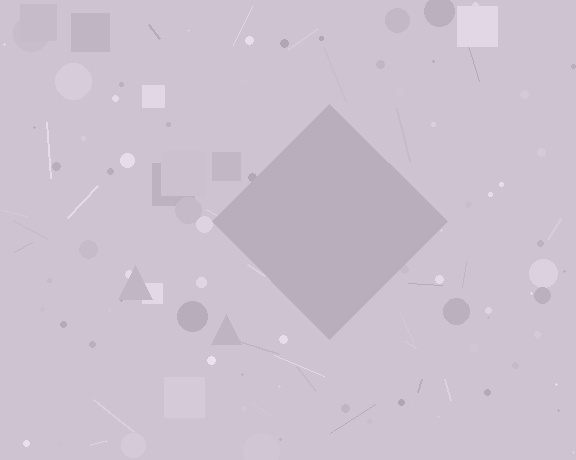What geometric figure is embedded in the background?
A diamond is embedded in the background.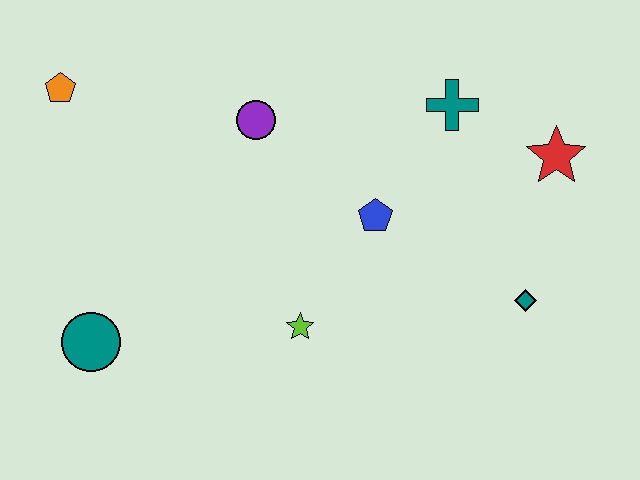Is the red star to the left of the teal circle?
No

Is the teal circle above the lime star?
No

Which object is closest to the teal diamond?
The red star is closest to the teal diamond.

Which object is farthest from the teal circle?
The red star is farthest from the teal circle.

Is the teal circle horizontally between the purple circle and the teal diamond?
No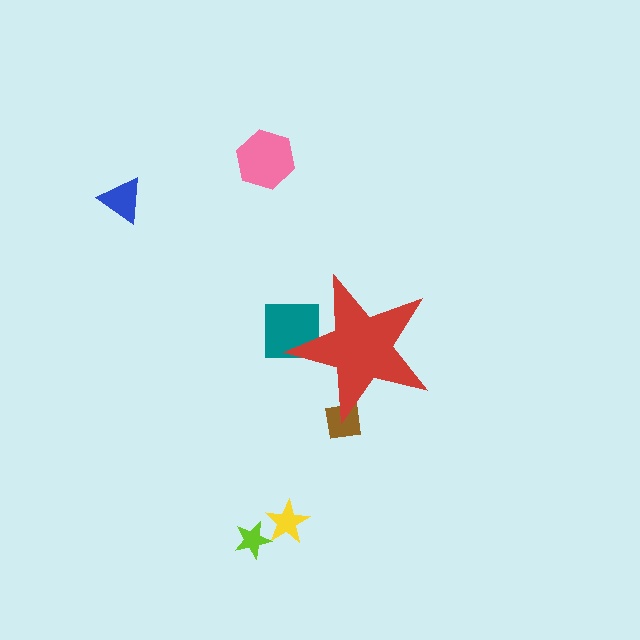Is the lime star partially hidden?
No, the lime star is fully visible.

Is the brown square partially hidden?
Yes, the brown square is partially hidden behind the red star.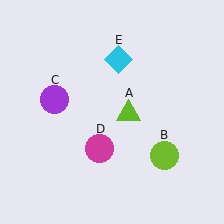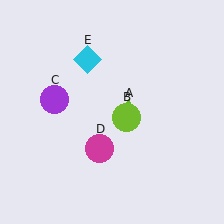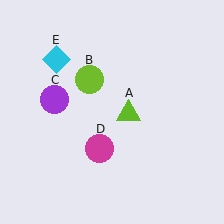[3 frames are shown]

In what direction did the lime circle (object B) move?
The lime circle (object B) moved up and to the left.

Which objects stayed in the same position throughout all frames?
Lime triangle (object A) and purple circle (object C) and magenta circle (object D) remained stationary.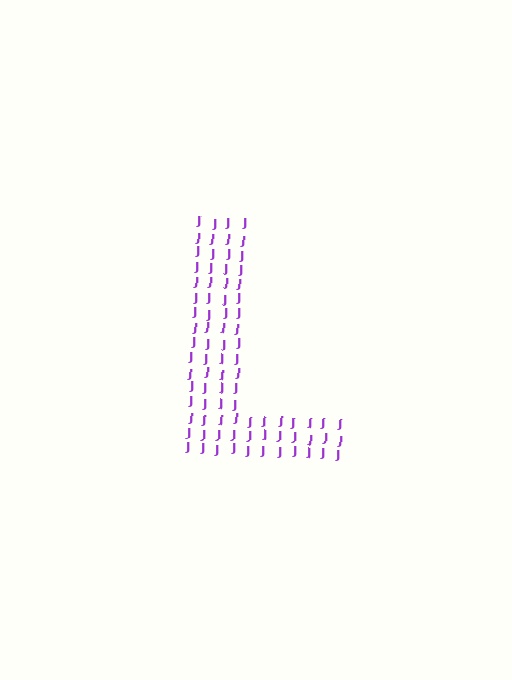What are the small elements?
The small elements are letter J's.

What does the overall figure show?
The overall figure shows the letter L.